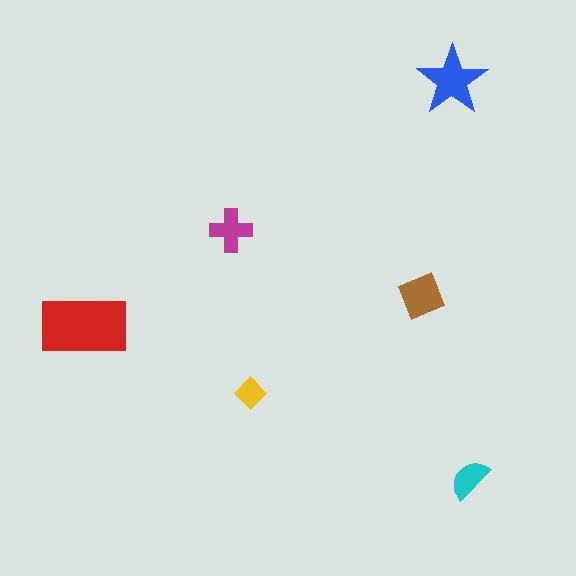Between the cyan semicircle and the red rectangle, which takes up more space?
The red rectangle.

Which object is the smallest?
The yellow diamond.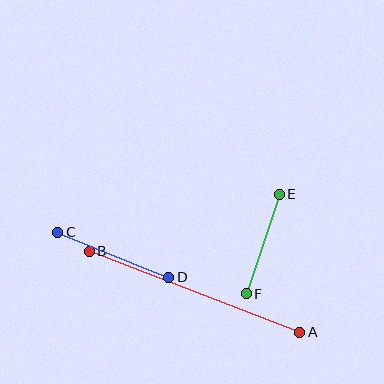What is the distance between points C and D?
The distance is approximately 119 pixels.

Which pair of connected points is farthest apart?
Points A and B are farthest apart.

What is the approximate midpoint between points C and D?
The midpoint is at approximately (113, 255) pixels.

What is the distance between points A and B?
The distance is approximately 226 pixels.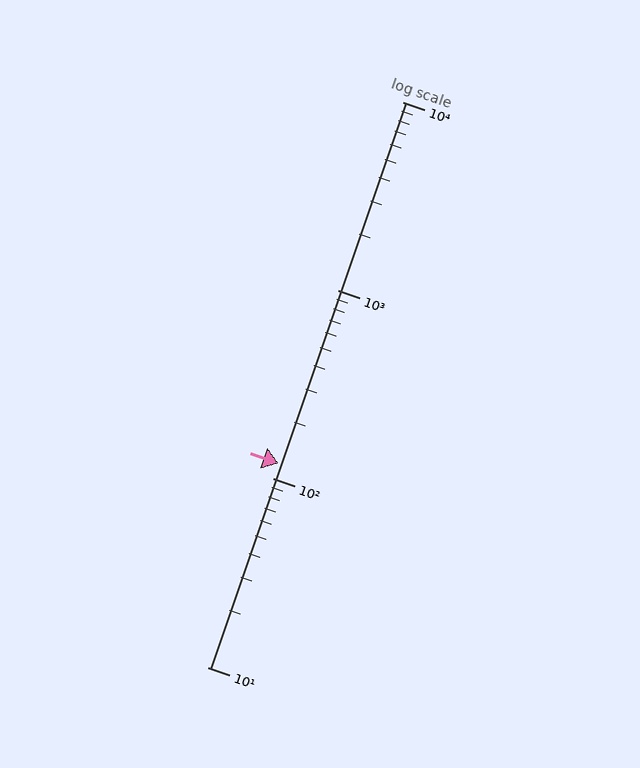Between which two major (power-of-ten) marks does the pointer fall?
The pointer is between 100 and 1000.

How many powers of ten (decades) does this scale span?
The scale spans 3 decades, from 10 to 10000.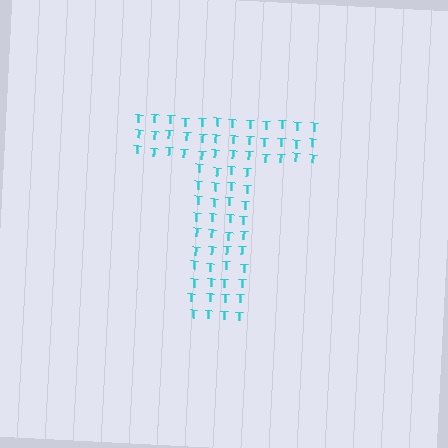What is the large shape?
The large shape is the letter T.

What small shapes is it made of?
It is made of small letter T's.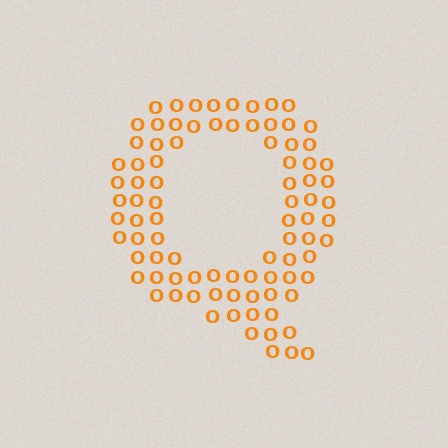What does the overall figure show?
The overall figure shows the letter Q.